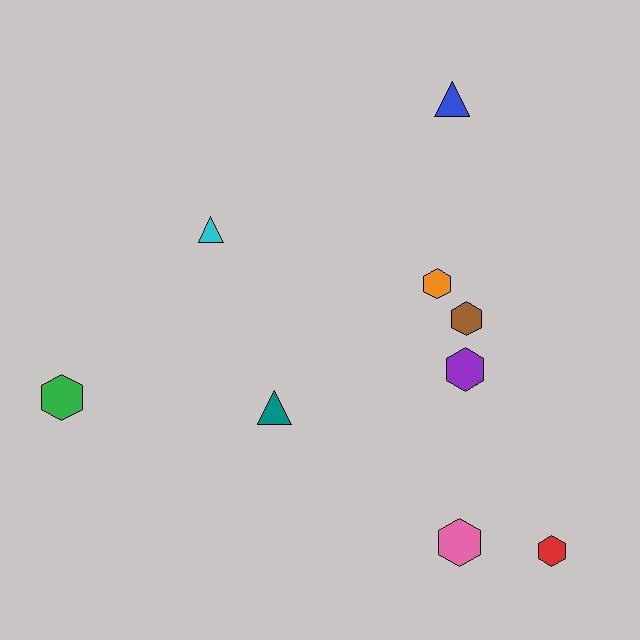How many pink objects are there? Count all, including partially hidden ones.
There is 1 pink object.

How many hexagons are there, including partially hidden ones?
There are 6 hexagons.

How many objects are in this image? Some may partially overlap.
There are 9 objects.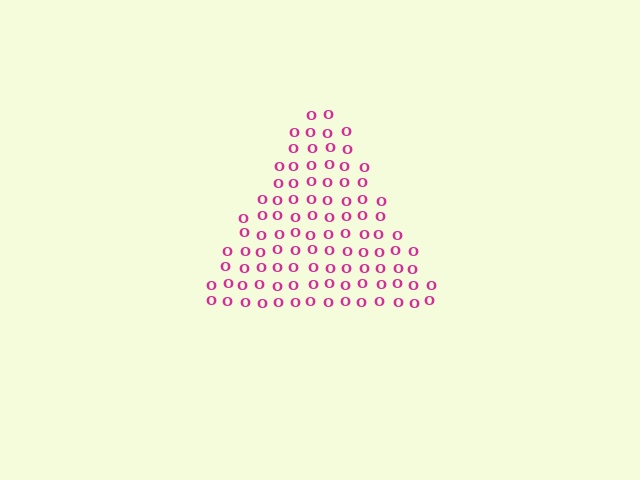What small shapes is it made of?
It is made of small letter O's.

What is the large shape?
The large shape is a triangle.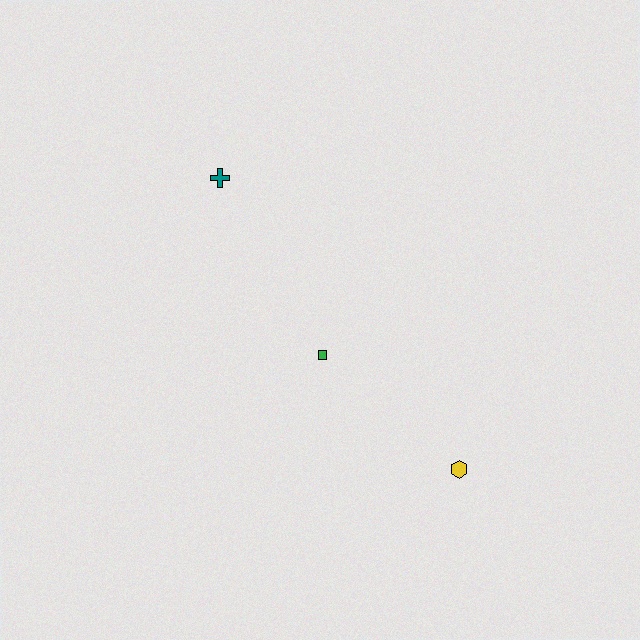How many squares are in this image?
There is 1 square.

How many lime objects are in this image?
There are no lime objects.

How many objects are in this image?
There are 3 objects.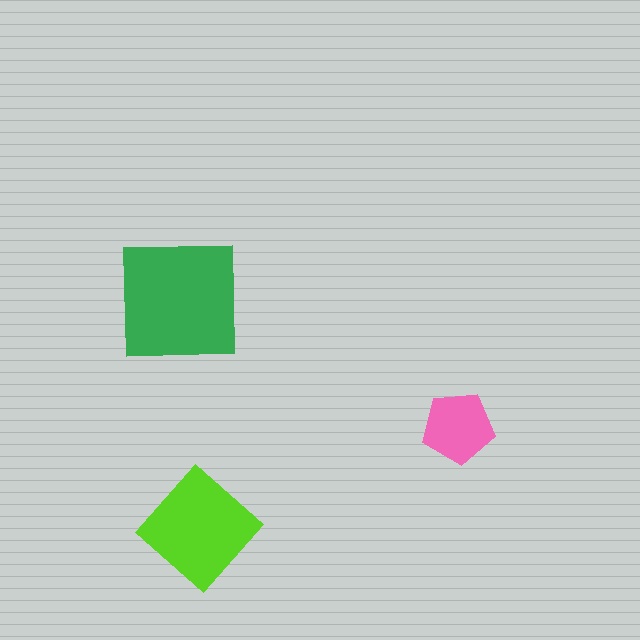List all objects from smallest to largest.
The pink pentagon, the lime diamond, the green square.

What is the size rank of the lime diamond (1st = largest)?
2nd.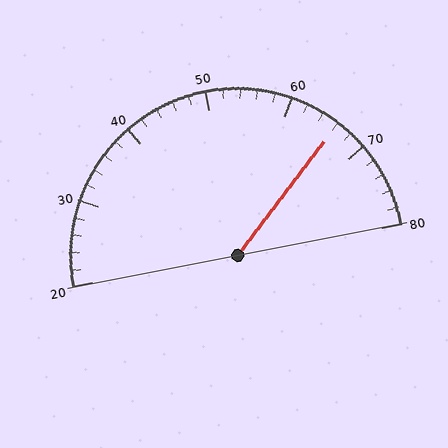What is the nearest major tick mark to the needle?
The nearest major tick mark is 70.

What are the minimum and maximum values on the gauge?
The gauge ranges from 20 to 80.